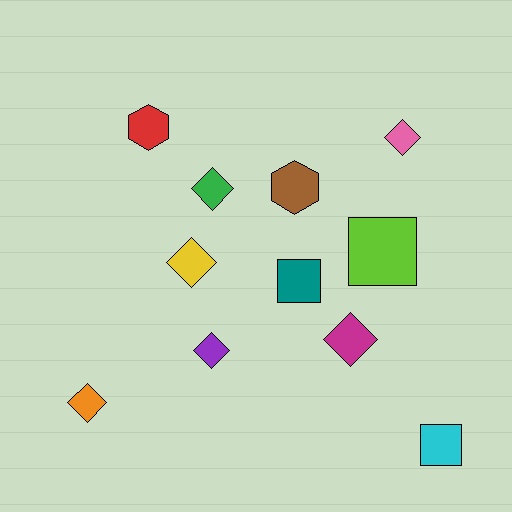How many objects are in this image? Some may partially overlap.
There are 11 objects.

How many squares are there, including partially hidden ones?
There are 3 squares.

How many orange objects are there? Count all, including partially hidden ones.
There is 1 orange object.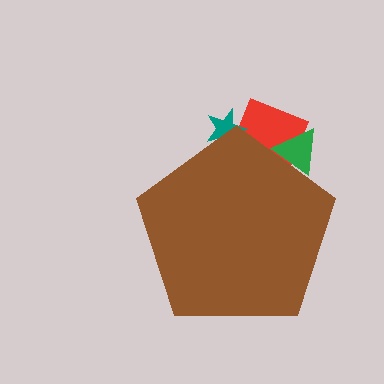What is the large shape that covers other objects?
A brown pentagon.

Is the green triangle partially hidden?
Yes, the green triangle is partially hidden behind the brown pentagon.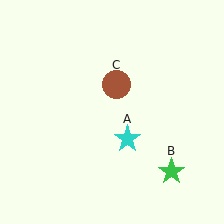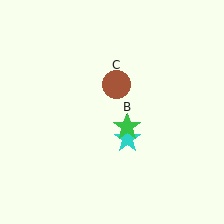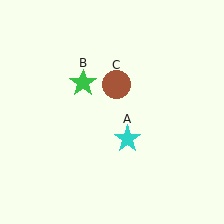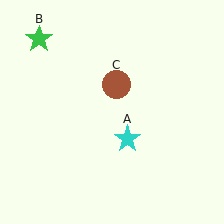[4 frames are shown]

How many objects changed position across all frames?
1 object changed position: green star (object B).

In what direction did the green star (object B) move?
The green star (object B) moved up and to the left.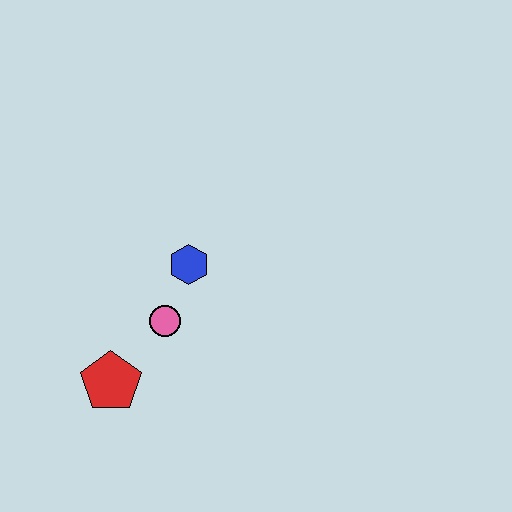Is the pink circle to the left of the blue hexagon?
Yes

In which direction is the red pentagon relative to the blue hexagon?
The red pentagon is below the blue hexagon.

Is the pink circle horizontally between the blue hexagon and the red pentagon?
Yes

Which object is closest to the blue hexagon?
The pink circle is closest to the blue hexagon.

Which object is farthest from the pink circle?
The red pentagon is farthest from the pink circle.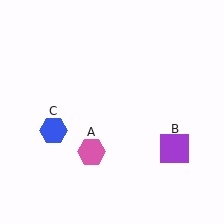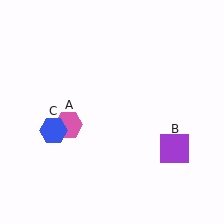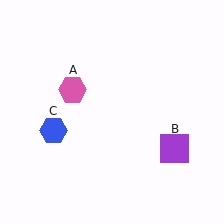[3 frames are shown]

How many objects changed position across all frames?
1 object changed position: pink hexagon (object A).